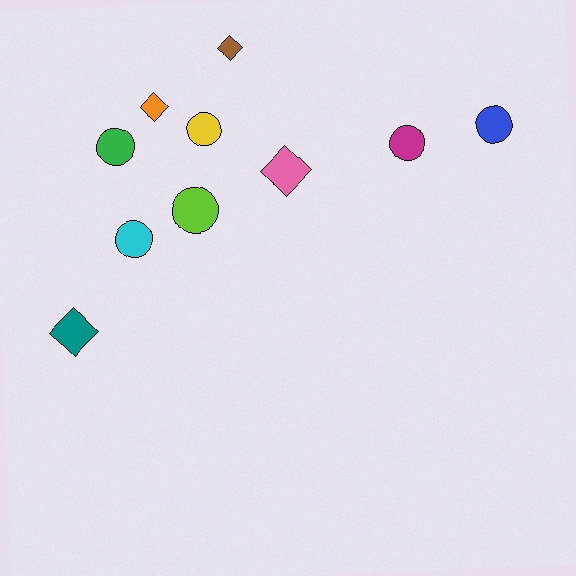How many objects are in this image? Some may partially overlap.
There are 10 objects.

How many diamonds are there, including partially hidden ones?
There are 4 diamonds.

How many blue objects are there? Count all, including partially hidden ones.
There is 1 blue object.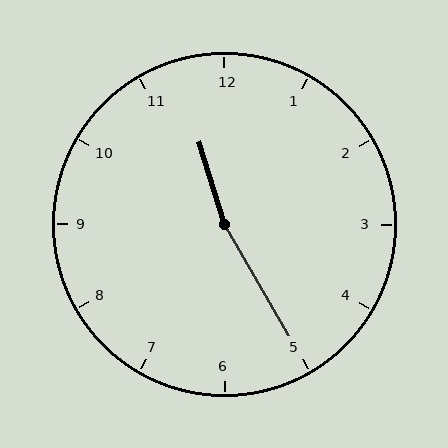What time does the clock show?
11:25.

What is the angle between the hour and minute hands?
Approximately 168 degrees.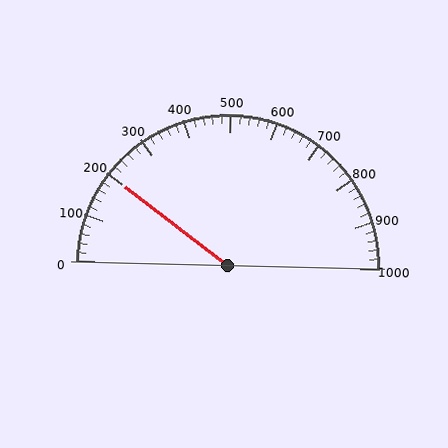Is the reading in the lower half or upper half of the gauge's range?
The reading is in the lower half of the range (0 to 1000).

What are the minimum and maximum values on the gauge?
The gauge ranges from 0 to 1000.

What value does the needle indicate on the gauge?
The needle indicates approximately 200.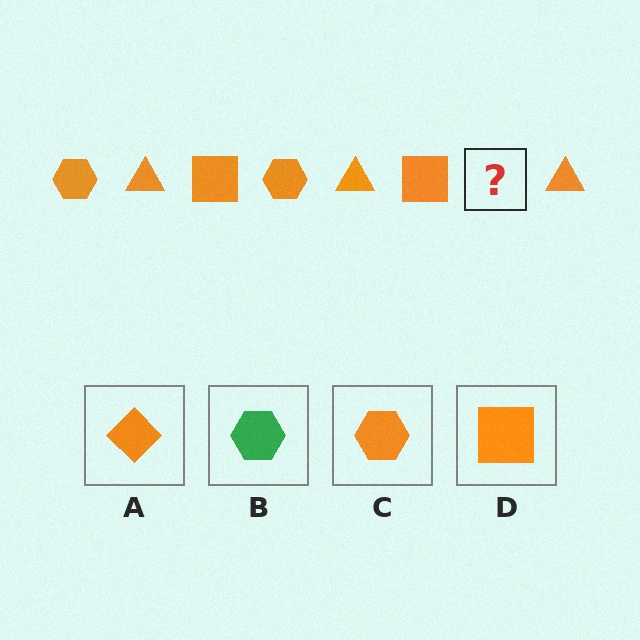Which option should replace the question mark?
Option C.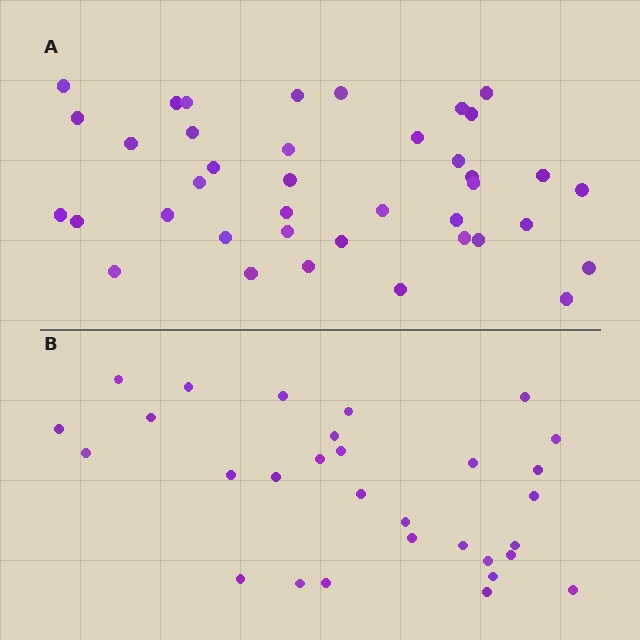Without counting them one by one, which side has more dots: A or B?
Region A (the top region) has more dots.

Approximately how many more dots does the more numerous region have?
Region A has roughly 8 or so more dots than region B.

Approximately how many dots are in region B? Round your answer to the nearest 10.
About 30 dots.